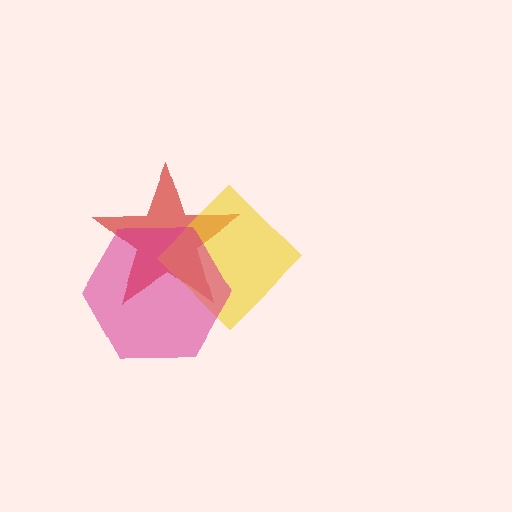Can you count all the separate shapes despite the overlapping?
Yes, there are 3 separate shapes.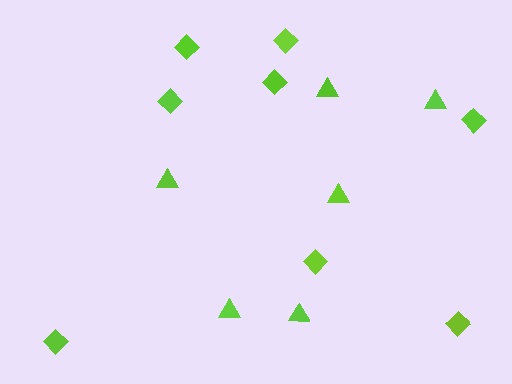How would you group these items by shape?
There are 2 groups: one group of triangles (6) and one group of diamonds (8).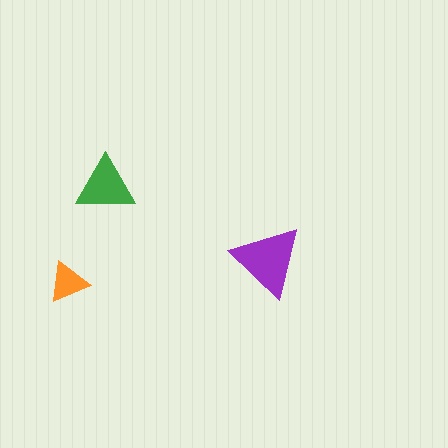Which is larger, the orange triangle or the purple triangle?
The purple one.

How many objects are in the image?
There are 3 objects in the image.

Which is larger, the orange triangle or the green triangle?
The green one.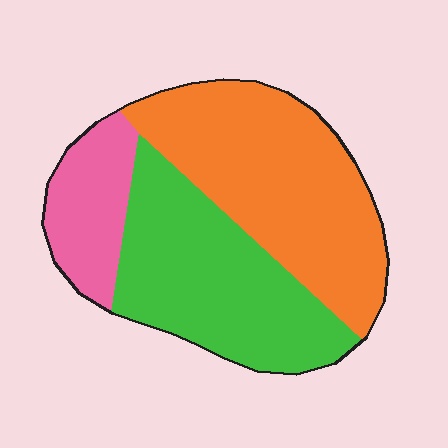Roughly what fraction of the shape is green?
Green covers 39% of the shape.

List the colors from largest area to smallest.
From largest to smallest: orange, green, pink.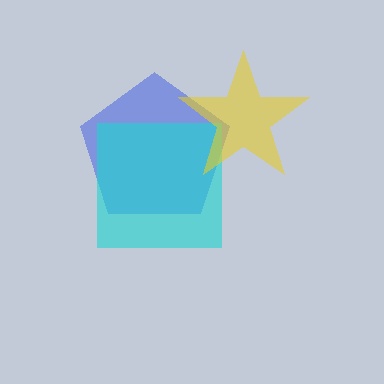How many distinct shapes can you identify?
There are 3 distinct shapes: a blue pentagon, a cyan square, a yellow star.